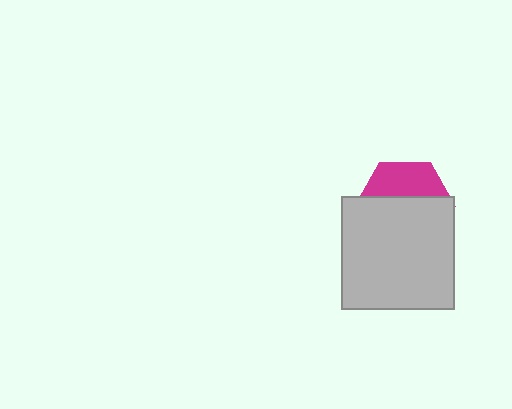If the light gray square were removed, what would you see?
You would see the complete magenta hexagon.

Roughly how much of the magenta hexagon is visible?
A small part of it is visible (roughly 35%).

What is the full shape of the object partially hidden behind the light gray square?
The partially hidden object is a magenta hexagon.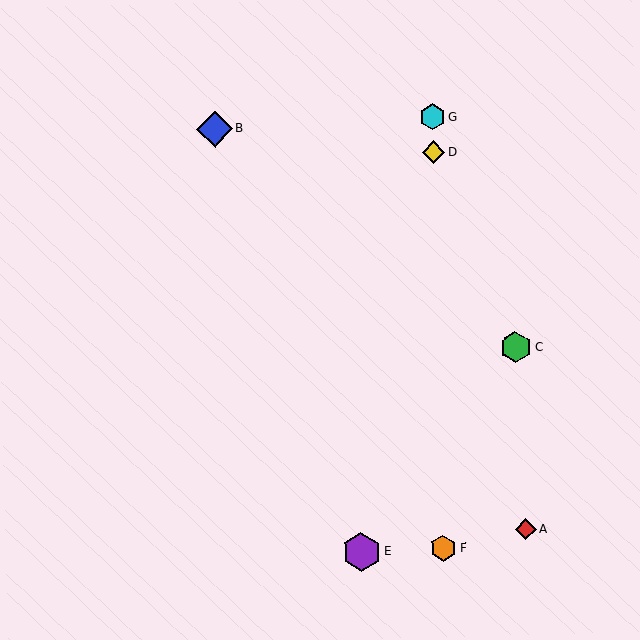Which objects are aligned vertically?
Objects D, F, G are aligned vertically.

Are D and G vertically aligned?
Yes, both are at x≈433.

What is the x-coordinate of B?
Object B is at x≈215.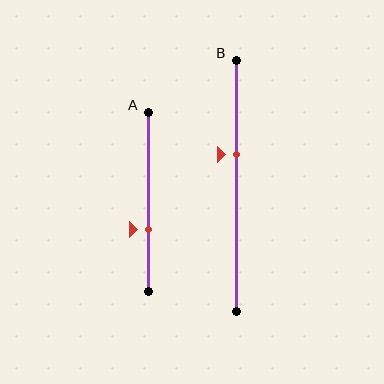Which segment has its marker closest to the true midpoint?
Segment B has its marker closest to the true midpoint.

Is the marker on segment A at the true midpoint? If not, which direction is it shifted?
No, the marker on segment A is shifted downward by about 15% of the segment length.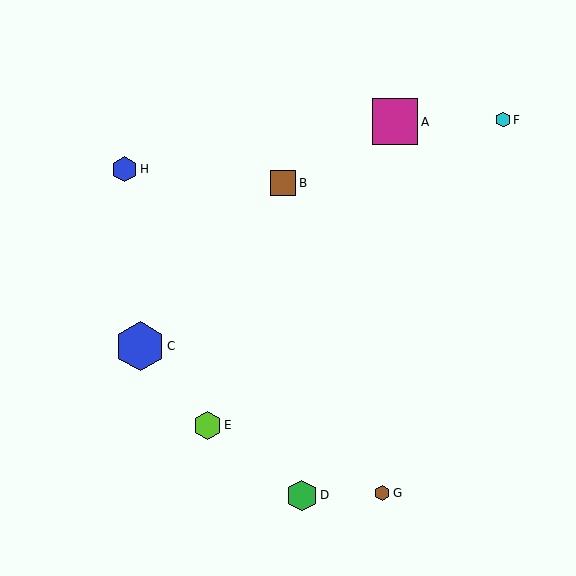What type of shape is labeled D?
Shape D is a green hexagon.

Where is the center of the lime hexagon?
The center of the lime hexagon is at (207, 425).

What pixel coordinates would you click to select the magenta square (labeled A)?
Click at (395, 122) to select the magenta square A.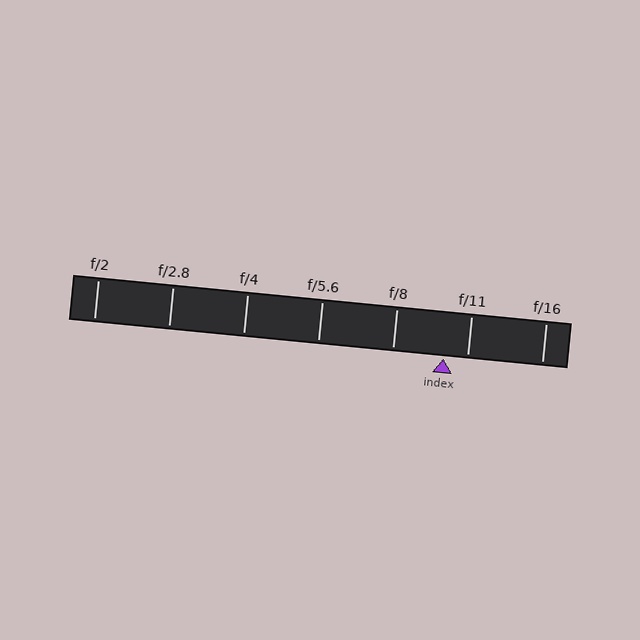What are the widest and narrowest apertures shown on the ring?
The widest aperture shown is f/2 and the narrowest is f/16.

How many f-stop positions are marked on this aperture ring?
There are 7 f-stop positions marked.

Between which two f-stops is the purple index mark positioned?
The index mark is between f/8 and f/11.